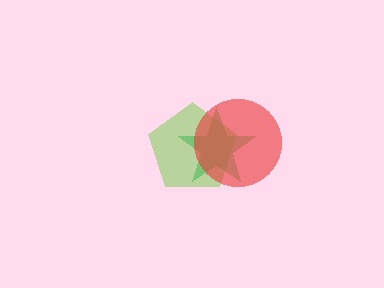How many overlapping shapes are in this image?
There are 3 overlapping shapes in the image.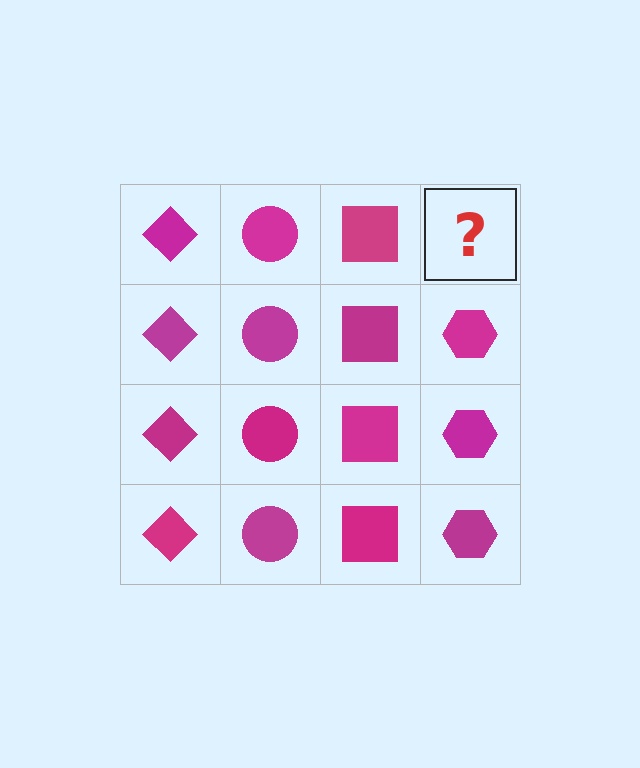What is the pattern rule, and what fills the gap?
The rule is that each column has a consistent shape. The gap should be filled with a magenta hexagon.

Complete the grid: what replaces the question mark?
The question mark should be replaced with a magenta hexagon.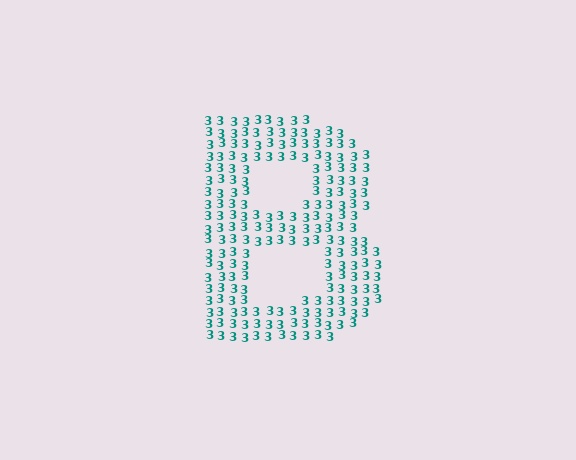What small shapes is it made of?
It is made of small digit 3's.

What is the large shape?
The large shape is the letter B.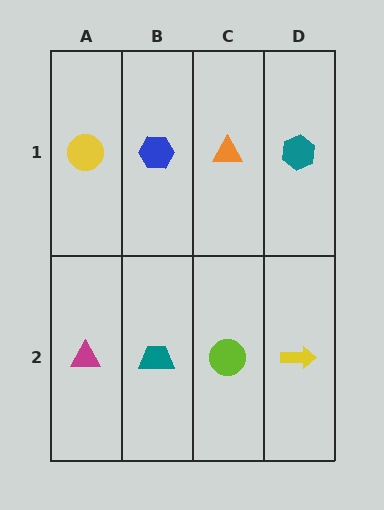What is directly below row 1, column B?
A teal trapezoid.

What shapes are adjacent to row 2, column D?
A teal hexagon (row 1, column D), a lime circle (row 2, column C).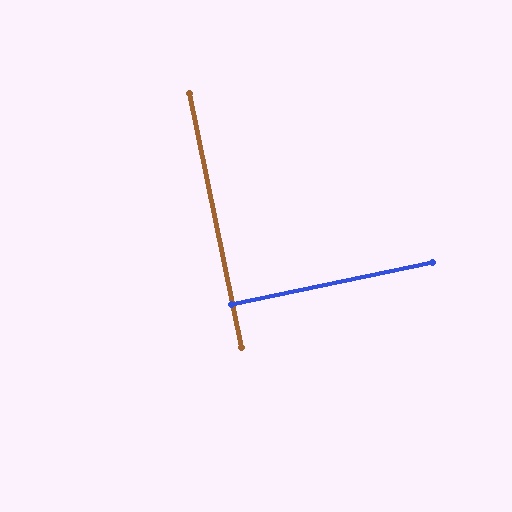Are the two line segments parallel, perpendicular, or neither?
Perpendicular — they meet at approximately 90°.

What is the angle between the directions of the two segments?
Approximately 90 degrees.